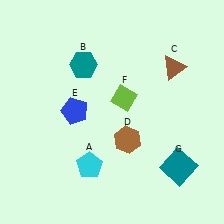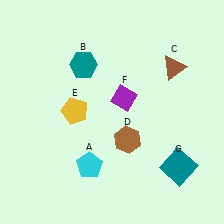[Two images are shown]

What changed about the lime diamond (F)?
In Image 1, F is lime. In Image 2, it changed to purple.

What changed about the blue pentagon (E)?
In Image 1, E is blue. In Image 2, it changed to yellow.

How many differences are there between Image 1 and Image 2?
There are 2 differences between the two images.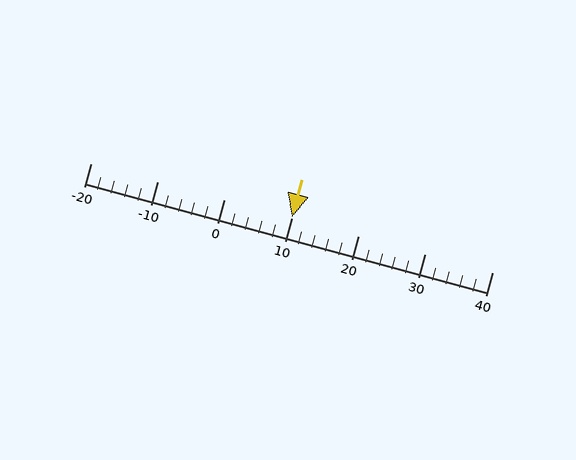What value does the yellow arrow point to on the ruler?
The yellow arrow points to approximately 10.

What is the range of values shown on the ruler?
The ruler shows values from -20 to 40.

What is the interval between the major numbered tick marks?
The major tick marks are spaced 10 units apart.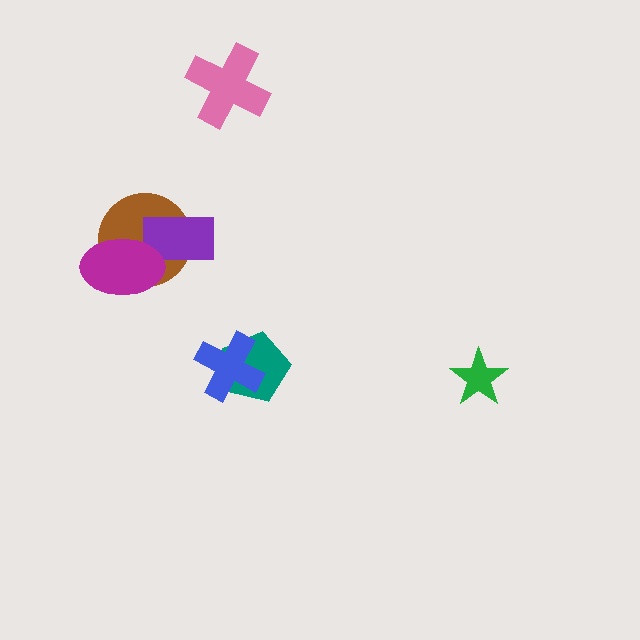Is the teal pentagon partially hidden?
Yes, it is partially covered by another shape.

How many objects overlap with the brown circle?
2 objects overlap with the brown circle.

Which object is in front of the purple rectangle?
The magenta ellipse is in front of the purple rectangle.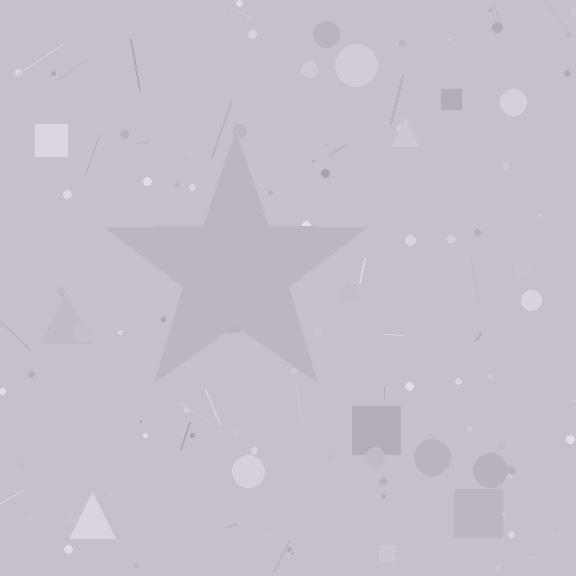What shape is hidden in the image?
A star is hidden in the image.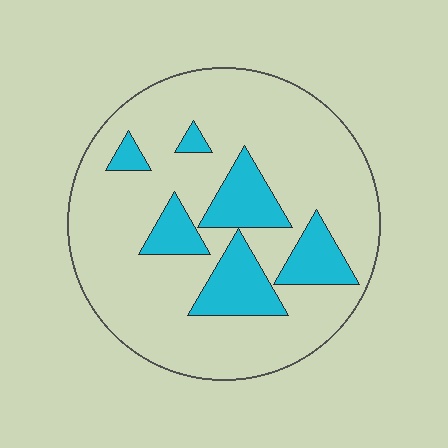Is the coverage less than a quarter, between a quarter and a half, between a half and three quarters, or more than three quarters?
Less than a quarter.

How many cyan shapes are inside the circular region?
6.